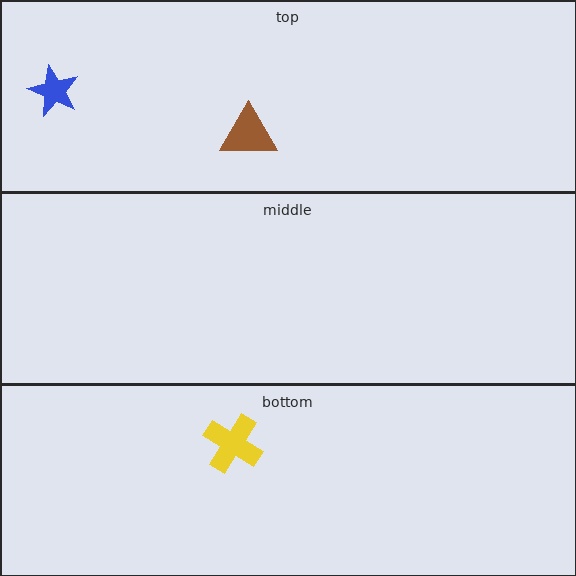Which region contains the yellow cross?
The bottom region.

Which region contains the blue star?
The top region.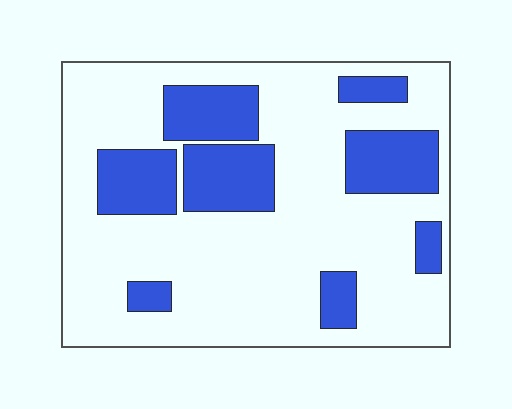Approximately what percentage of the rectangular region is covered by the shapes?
Approximately 25%.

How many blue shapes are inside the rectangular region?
8.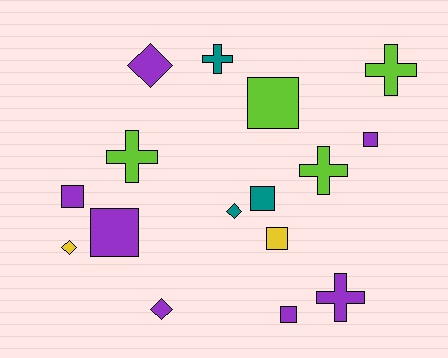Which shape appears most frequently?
Square, with 7 objects.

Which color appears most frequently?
Purple, with 7 objects.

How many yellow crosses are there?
There are no yellow crosses.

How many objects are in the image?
There are 16 objects.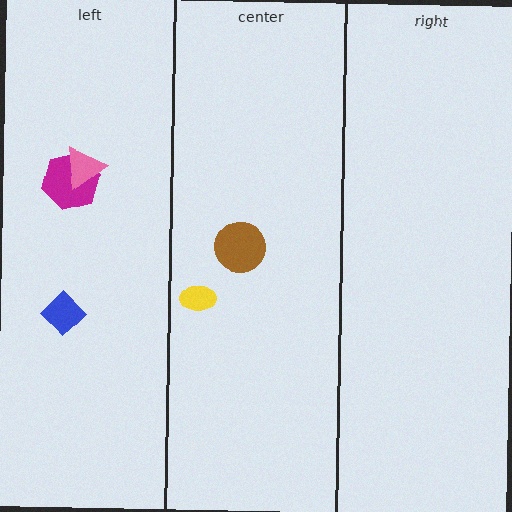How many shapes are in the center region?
2.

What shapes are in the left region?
The magenta hexagon, the blue diamond, the pink triangle.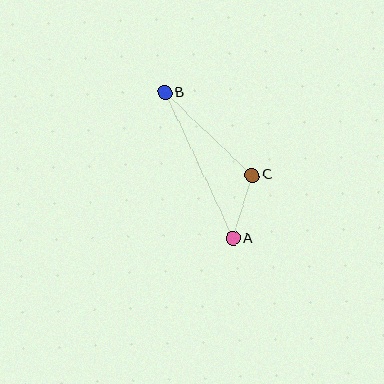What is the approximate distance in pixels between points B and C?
The distance between B and C is approximately 120 pixels.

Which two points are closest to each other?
Points A and C are closest to each other.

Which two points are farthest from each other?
Points A and B are farthest from each other.